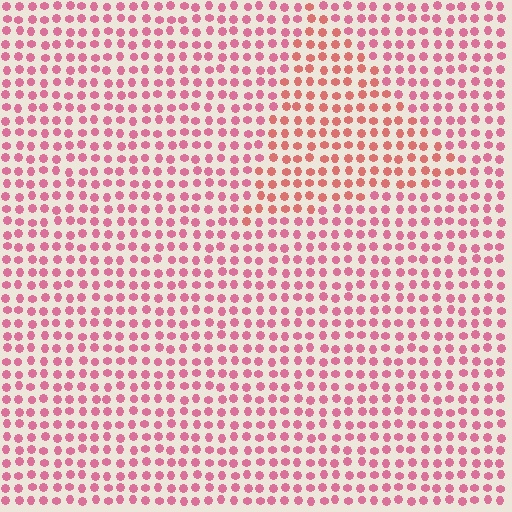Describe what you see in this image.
The image is filled with small pink elements in a uniform arrangement. A triangle-shaped region is visible where the elements are tinted to a slightly different hue, forming a subtle color boundary.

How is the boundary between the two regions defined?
The boundary is defined purely by a slight shift in hue (about 24 degrees). Spacing, size, and orientation are identical on both sides.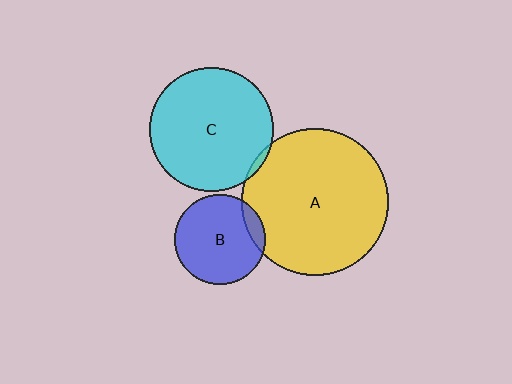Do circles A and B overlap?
Yes.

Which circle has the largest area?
Circle A (yellow).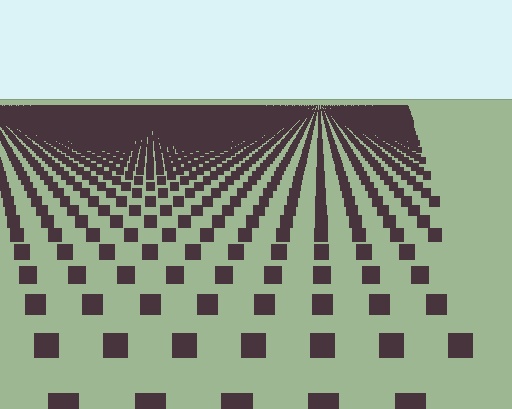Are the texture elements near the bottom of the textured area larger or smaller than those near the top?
Larger. Near the bottom, elements are closer to the viewer and appear at a bigger on-screen size.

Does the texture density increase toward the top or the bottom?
Density increases toward the top.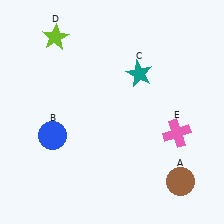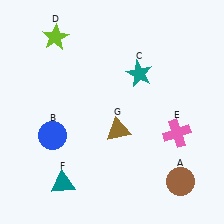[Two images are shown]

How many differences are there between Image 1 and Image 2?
There are 2 differences between the two images.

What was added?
A teal triangle (F), a brown triangle (G) were added in Image 2.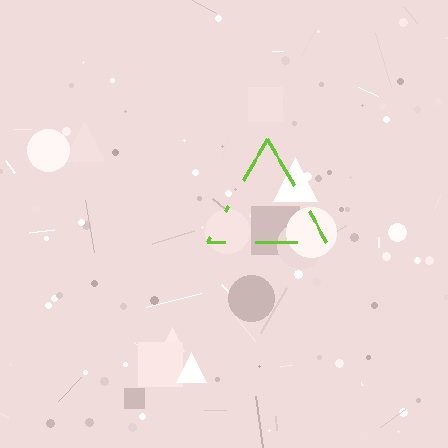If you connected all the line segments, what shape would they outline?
They would outline a triangle.